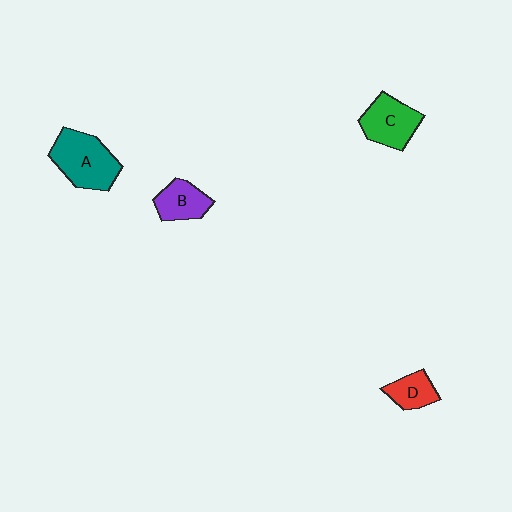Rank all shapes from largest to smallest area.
From largest to smallest: A (teal), C (green), B (purple), D (red).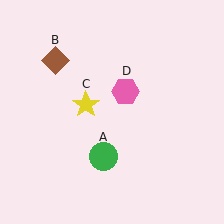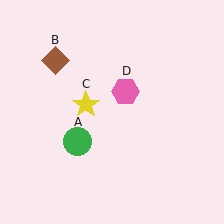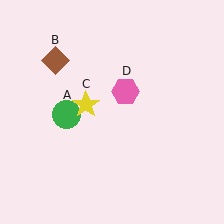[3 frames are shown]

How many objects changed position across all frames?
1 object changed position: green circle (object A).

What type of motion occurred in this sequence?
The green circle (object A) rotated clockwise around the center of the scene.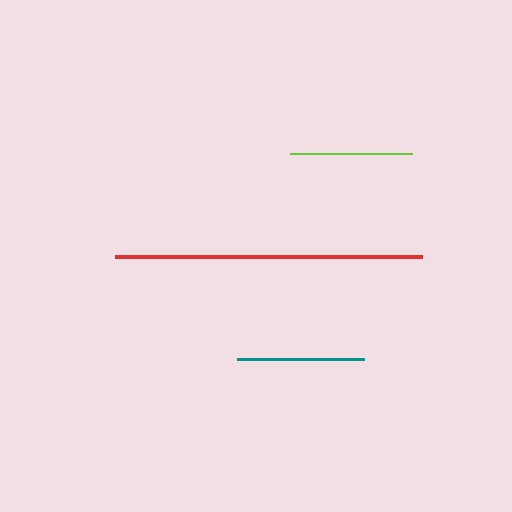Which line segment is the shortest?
The lime line is the shortest at approximately 122 pixels.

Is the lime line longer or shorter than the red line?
The red line is longer than the lime line.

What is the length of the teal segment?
The teal segment is approximately 127 pixels long.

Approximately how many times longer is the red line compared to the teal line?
The red line is approximately 2.4 times the length of the teal line.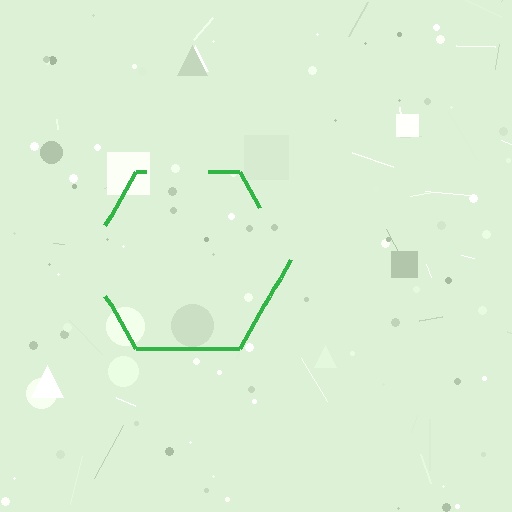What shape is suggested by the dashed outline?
The dashed outline suggests a hexagon.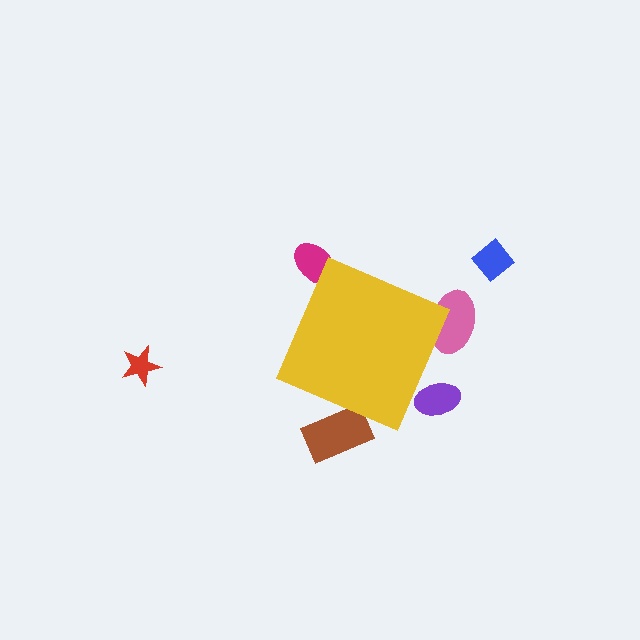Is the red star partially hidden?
No, the red star is fully visible.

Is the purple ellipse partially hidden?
Yes, the purple ellipse is partially hidden behind the yellow diamond.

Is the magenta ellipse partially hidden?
Yes, the magenta ellipse is partially hidden behind the yellow diamond.